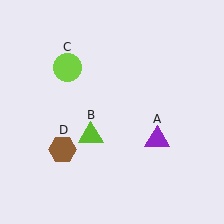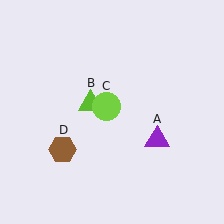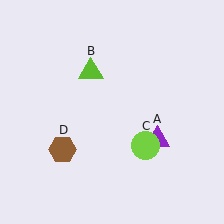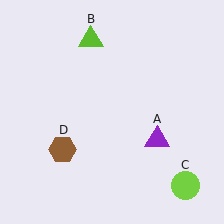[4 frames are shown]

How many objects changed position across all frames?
2 objects changed position: lime triangle (object B), lime circle (object C).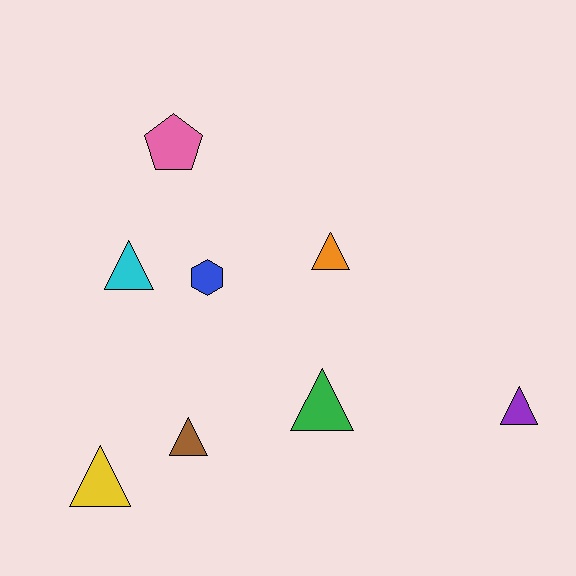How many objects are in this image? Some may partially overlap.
There are 8 objects.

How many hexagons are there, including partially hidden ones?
There is 1 hexagon.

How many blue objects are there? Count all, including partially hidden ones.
There is 1 blue object.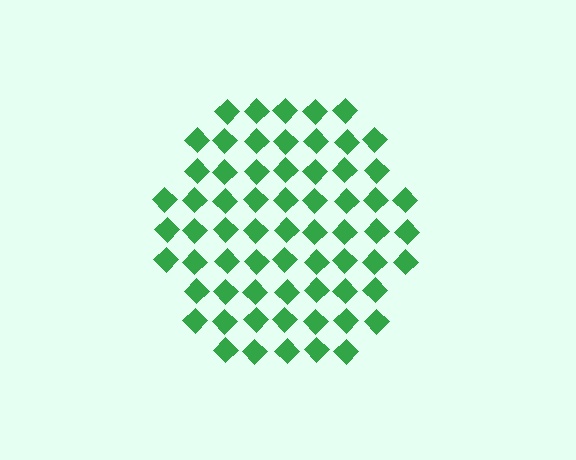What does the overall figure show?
The overall figure shows a hexagon.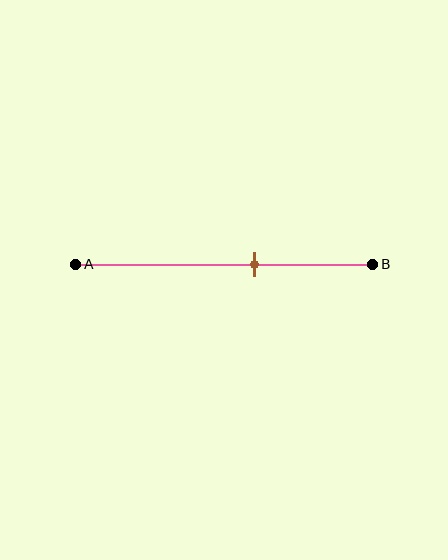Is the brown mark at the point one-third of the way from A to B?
No, the mark is at about 60% from A, not at the 33% one-third point.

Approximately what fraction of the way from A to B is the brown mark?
The brown mark is approximately 60% of the way from A to B.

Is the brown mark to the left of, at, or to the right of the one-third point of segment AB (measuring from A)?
The brown mark is to the right of the one-third point of segment AB.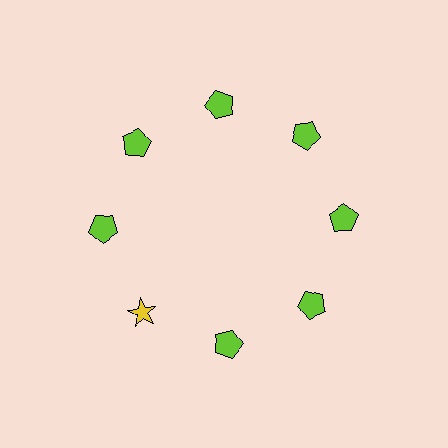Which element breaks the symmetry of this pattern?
The yellow star at roughly the 8 o'clock position breaks the symmetry. All other shapes are lime pentagons.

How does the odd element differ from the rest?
It differs in both color (yellow instead of lime) and shape (star instead of pentagon).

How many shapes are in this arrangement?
There are 8 shapes arranged in a ring pattern.